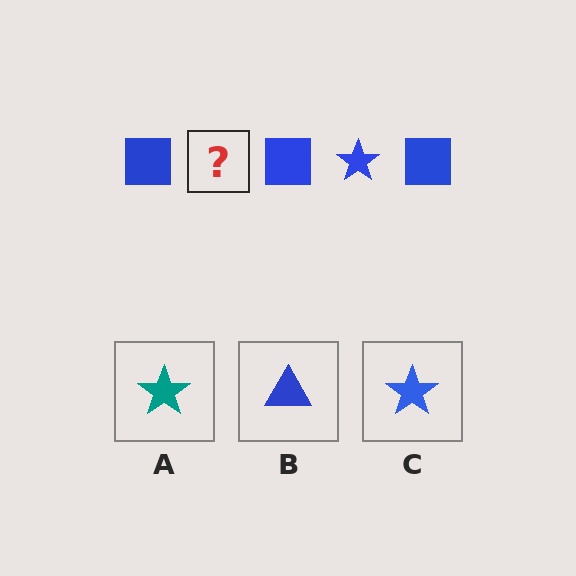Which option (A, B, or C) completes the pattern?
C.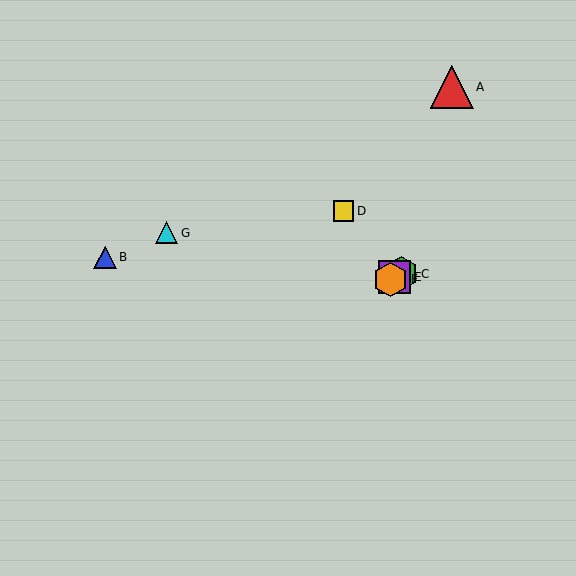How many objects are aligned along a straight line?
3 objects (C, E, F) are aligned along a straight line.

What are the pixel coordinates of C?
Object C is at (401, 274).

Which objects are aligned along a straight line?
Objects C, E, F are aligned along a straight line.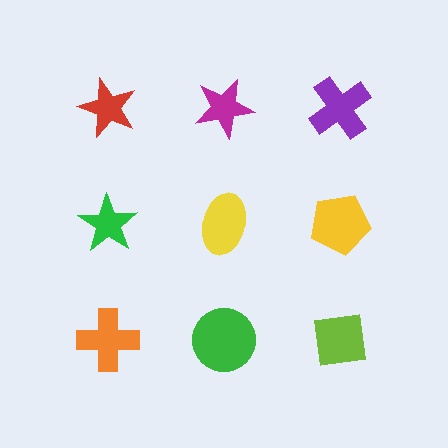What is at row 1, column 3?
A purple cross.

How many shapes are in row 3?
3 shapes.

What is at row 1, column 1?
A red star.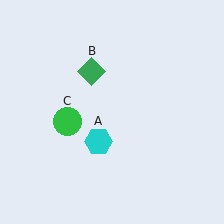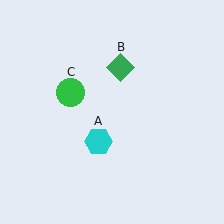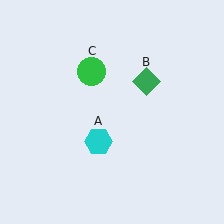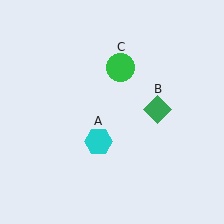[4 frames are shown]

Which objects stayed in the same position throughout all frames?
Cyan hexagon (object A) remained stationary.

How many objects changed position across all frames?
2 objects changed position: green diamond (object B), green circle (object C).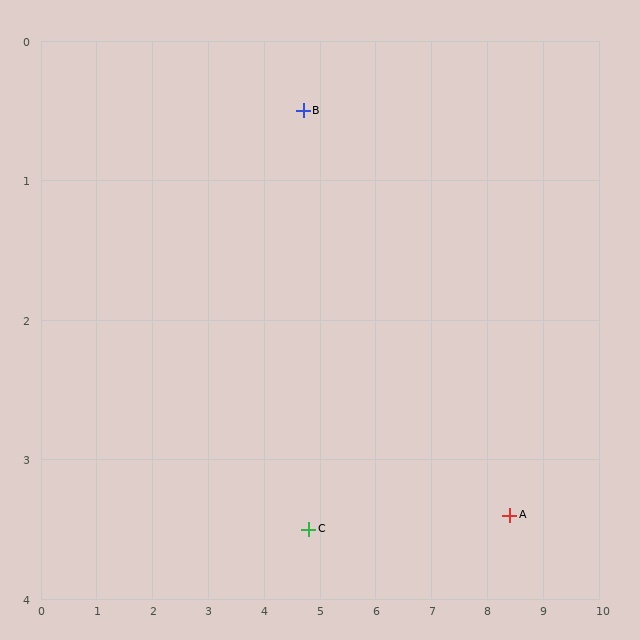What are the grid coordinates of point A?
Point A is at approximately (8.4, 3.4).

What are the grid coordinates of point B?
Point B is at approximately (4.7, 0.5).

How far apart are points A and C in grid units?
Points A and C are about 3.6 grid units apart.